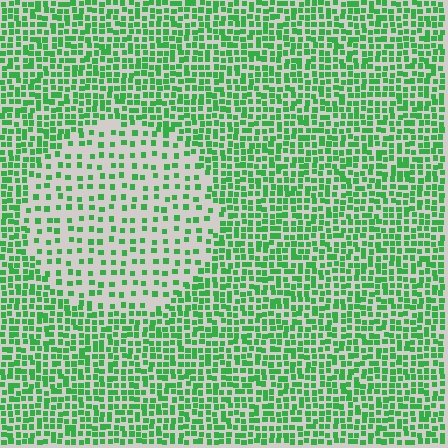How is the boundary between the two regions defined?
The boundary is defined by a change in element density (approximately 2.3x ratio). All elements are the same color, size, and shape.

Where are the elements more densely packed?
The elements are more densely packed outside the circle boundary.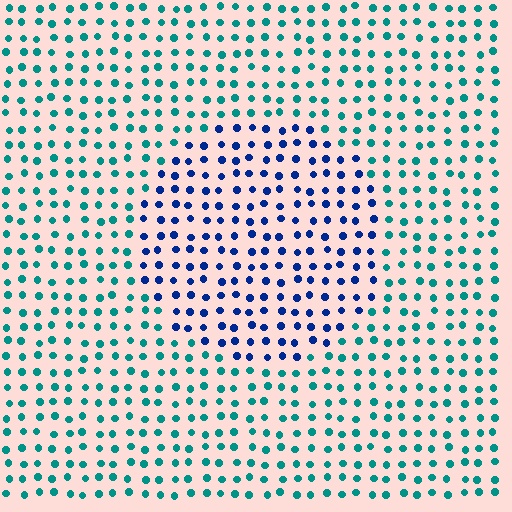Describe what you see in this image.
The image is filled with small teal elements in a uniform arrangement. A circle-shaped region is visible where the elements are tinted to a slightly different hue, forming a subtle color boundary.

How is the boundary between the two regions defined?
The boundary is defined purely by a slight shift in hue (about 49 degrees). Spacing, size, and orientation are identical on both sides.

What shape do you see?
I see a circle.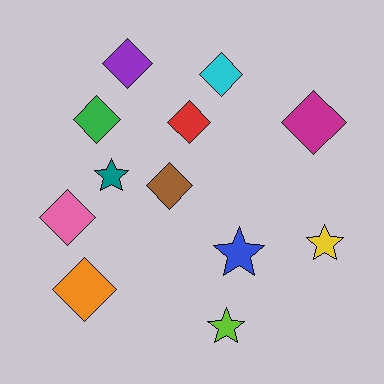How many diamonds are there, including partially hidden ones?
There are 8 diamonds.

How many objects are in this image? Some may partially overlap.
There are 12 objects.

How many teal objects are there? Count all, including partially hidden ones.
There is 1 teal object.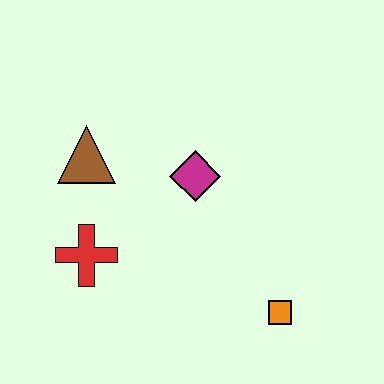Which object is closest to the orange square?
The magenta diamond is closest to the orange square.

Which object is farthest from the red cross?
The orange square is farthest from the red cross.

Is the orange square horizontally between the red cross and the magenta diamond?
No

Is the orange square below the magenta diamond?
Yes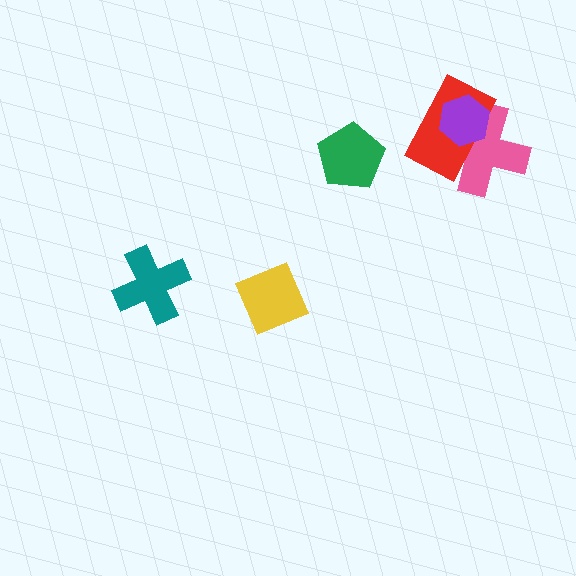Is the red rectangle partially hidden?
Yes, it is partially covered by another shape.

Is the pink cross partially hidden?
Yes, it is partially covered by another shape.